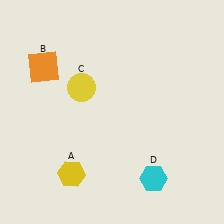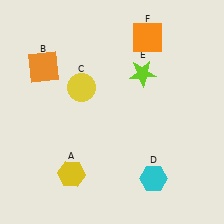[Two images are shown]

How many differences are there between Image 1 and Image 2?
There are 2 differences between the two images.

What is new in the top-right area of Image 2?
A lime star (E) was added in the top-right area of Image 2.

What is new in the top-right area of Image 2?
An orange square (F) was added in the top-right area of Image 2.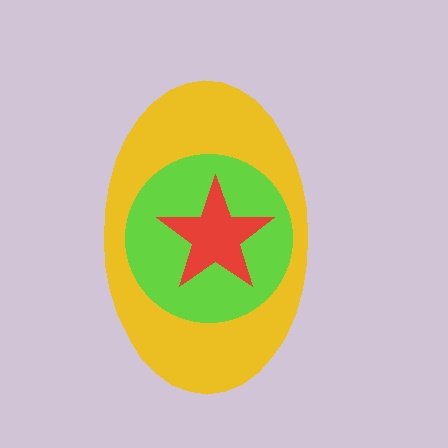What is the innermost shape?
The red star.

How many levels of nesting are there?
3.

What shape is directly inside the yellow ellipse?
The lime circle.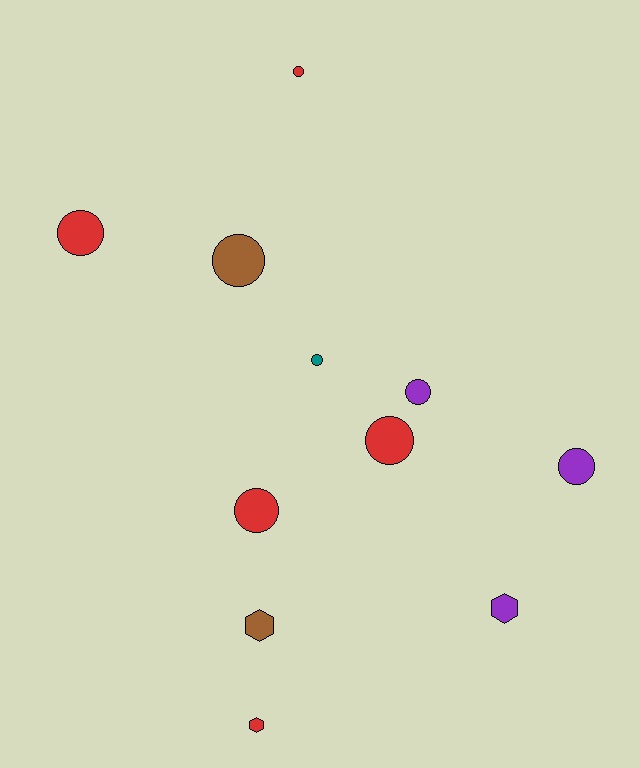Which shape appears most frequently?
Circle, with 8 objects.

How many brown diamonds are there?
There are no brown diamonds.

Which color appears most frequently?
Red, with 5 objects.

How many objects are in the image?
There are 11 objects.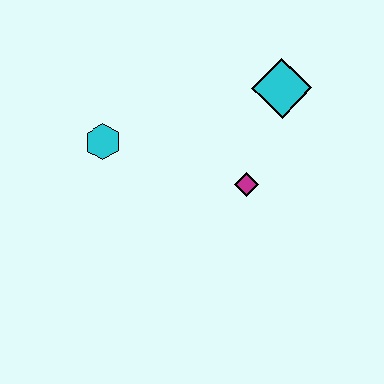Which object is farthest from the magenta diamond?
The cyan hexagon is farthest from the magenta diamond.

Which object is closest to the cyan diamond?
The magenta diamond is closest to the cyan diamond.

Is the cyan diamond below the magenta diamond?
No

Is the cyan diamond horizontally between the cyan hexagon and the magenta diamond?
No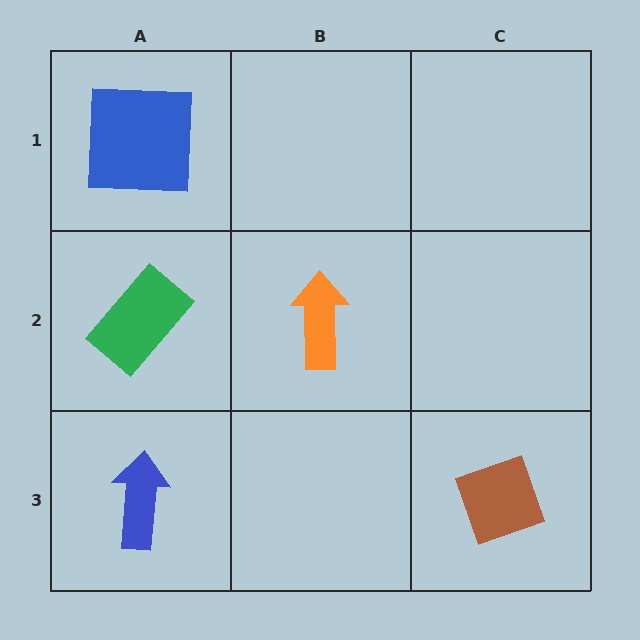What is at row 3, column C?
A brown diamond.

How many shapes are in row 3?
2 shapes.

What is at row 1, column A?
A blue square.